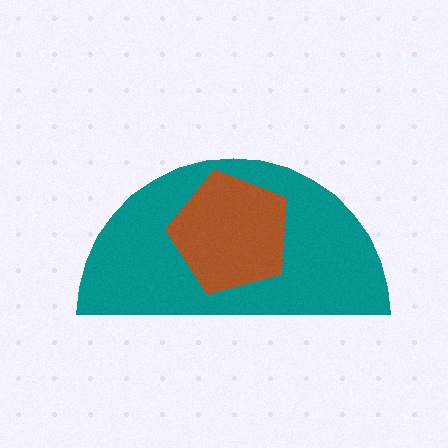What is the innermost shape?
The brown pentagon.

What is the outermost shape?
The teal semicircle.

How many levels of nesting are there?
2.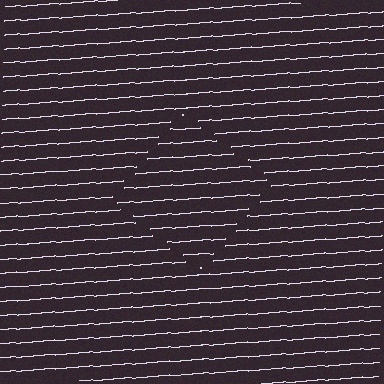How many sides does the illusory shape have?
4 sides — the line-ends trace a square.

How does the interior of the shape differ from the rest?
The interior of the shape contains the same grating, shifted by half a period — the contour is defined by the phase discontinuity where line-ends from the inner and outer gratings abut.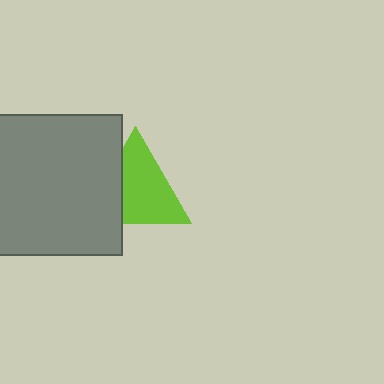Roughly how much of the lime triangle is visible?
Most of it is visible (roughly 70%).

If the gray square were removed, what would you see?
You would see the complete lime triangle.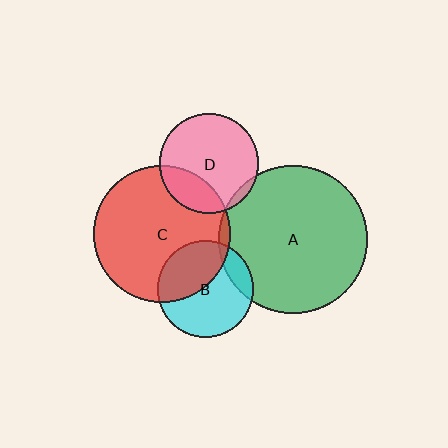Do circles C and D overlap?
Yes.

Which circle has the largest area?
Circle A (green).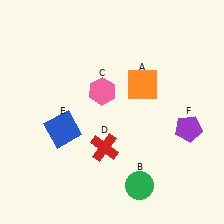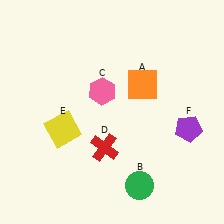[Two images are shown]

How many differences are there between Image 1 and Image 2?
There is 1 difference between the two images.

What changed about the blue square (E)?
In Image 1, E is blue. In Image 2, it changed to yellow.